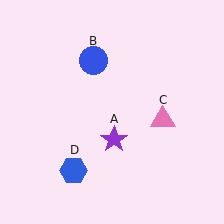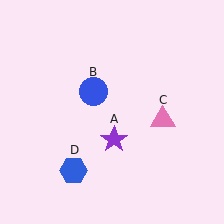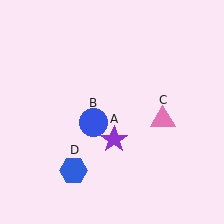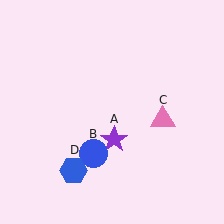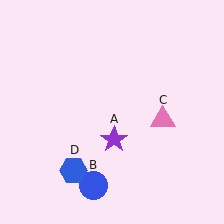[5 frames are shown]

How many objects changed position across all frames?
1 object changed position: blue circle (object B).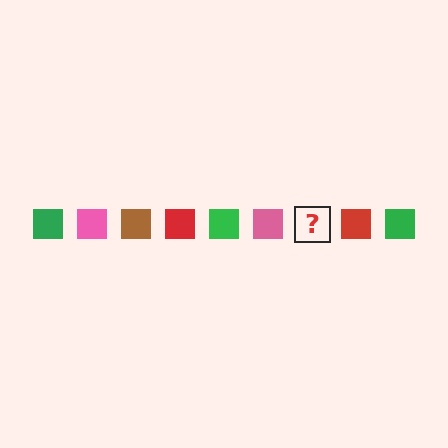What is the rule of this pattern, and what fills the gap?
The rule is that the pattern cycles through green, pink, brown, red squares. The gap should be filled with a brown square.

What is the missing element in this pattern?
The missing element is a brown square.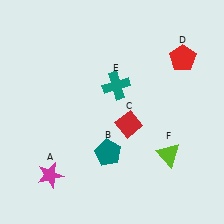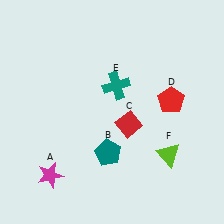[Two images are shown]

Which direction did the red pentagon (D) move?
The red pentagon (D) moved down.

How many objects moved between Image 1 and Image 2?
1 object moved between the two images.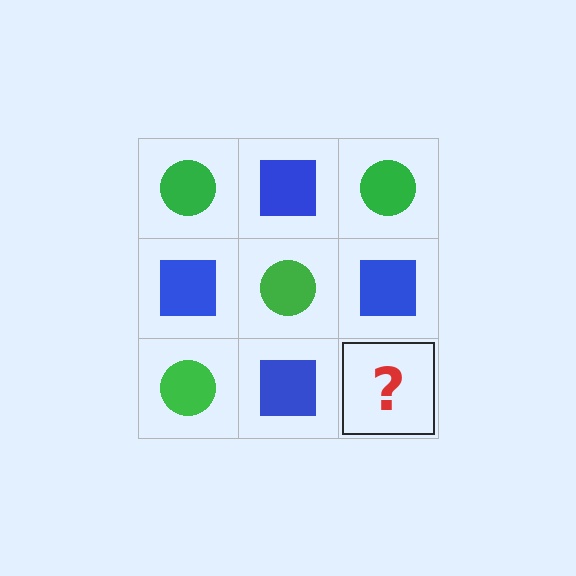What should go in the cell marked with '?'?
The missing cell should contain a green circle.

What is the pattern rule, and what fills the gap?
The rule is that it alternates green circle and blue square in a checkerboard pattern. The gap should be filled with a green circle.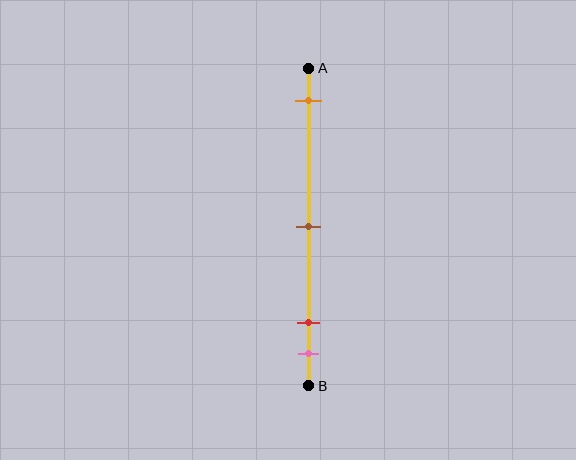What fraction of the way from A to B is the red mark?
The red mark is approximately 80% (0.8) of the way from A to B.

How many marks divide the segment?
There are 4 marks dividing the segment.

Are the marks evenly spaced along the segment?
No, the marks are not evenly spaced.